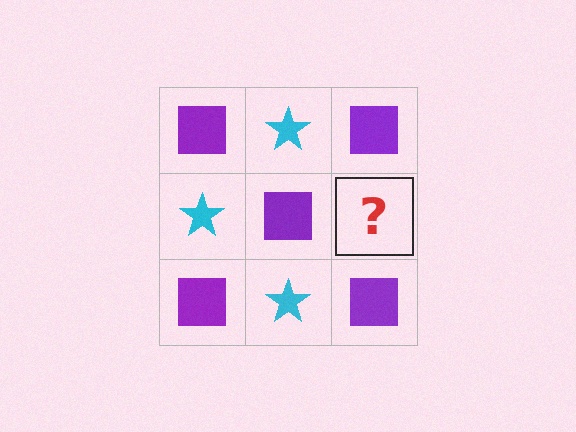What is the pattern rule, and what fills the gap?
The rule is that it alternates purple square and cyan star in a checkerboard pattern. The gap should be filled with a cyan star.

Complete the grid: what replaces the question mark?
The question mark should be replaced with a cyan star.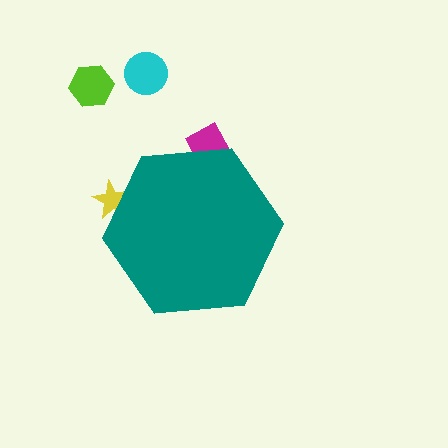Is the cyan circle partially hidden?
No, the cyan circle is fully visible.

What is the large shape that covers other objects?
A teal hexagon.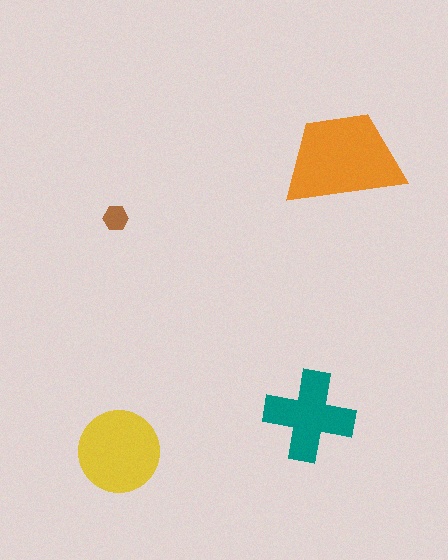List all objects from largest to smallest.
The orange trapezoid, the yellow circle, the teal cross, the brown hexagon.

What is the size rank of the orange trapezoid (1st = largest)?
1st.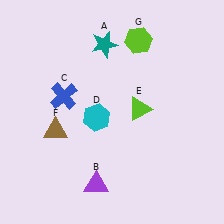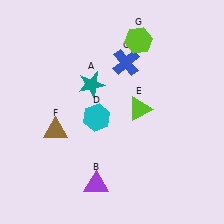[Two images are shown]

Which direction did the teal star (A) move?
The teal star (A) moved down.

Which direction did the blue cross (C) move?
The blue cross (C) moved right.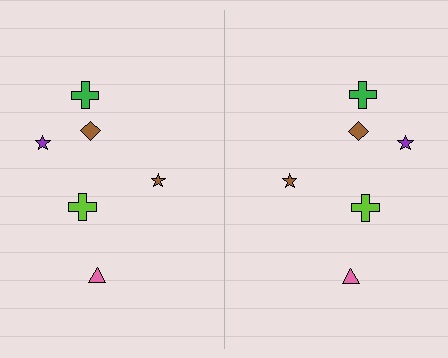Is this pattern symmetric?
Yes, this pattern has bilateral (reflection) symmetry.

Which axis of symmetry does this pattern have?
The pattern has a vertical axis of symmetry running through the center of the image.